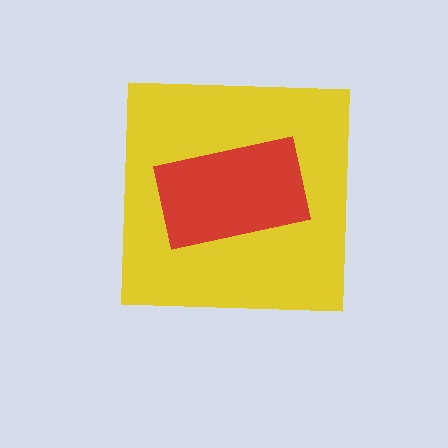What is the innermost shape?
The red rectangle.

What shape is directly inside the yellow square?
The red rectangle.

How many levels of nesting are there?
2.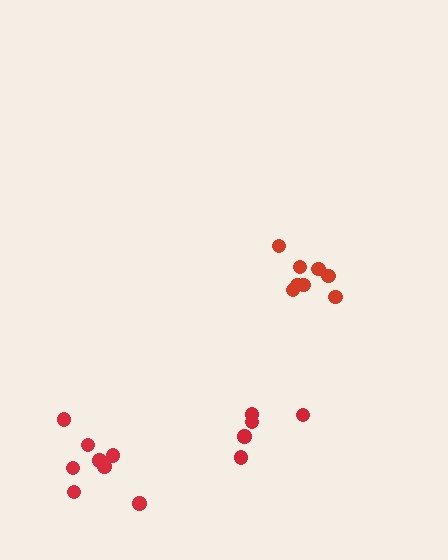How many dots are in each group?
Group 1: 8 dots, Group 2: 8 dots, Group 3: 5 dots (21 total).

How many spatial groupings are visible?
There are 3 spatial groupings.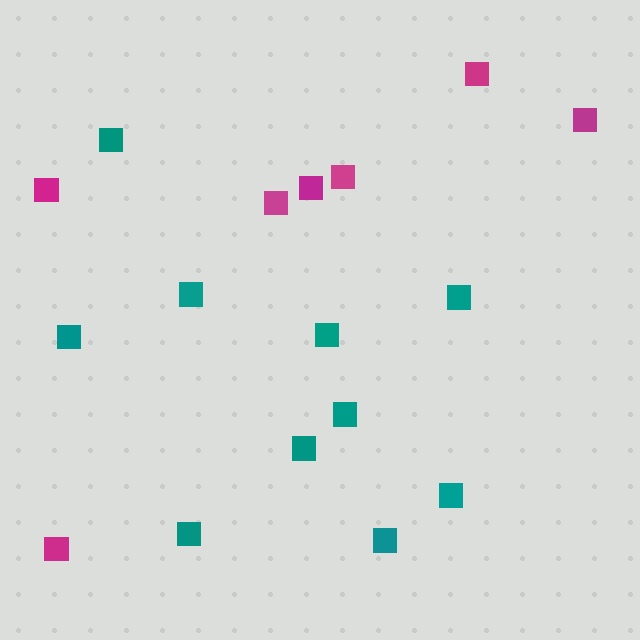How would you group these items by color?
There are 2 groups: one group of teal squares (10) and one group of magenta squares (7).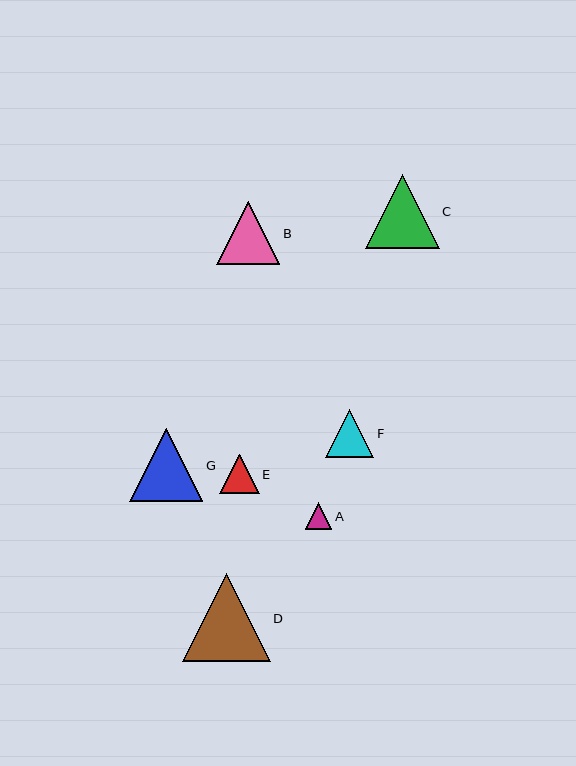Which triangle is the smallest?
Triangle A is the smallest with a size of approximately 26 pixels.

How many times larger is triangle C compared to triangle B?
Triangle C is approximately 1.2 times the size of triangle B.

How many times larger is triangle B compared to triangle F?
Triangle B is approximately 1.3 times the size of triangle F.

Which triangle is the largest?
Triangle D is the largest with a size of approximately 87 pixels.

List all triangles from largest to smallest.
From largest to smallest: D, C, G, B, F, E, A.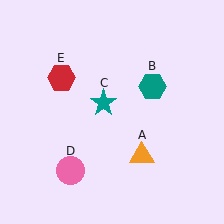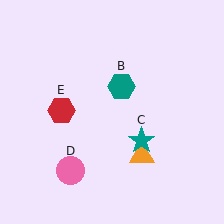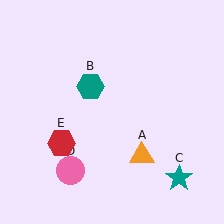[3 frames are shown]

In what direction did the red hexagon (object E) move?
The red hexagon (object E) moved down.